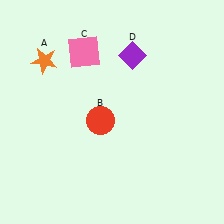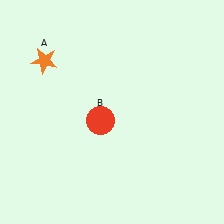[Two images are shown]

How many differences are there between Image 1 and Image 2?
There are 2 differences between the two images.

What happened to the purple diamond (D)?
The purple diamond (D) was removed in Image 2. It was in the top-right area of Image 1.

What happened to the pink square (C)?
The pink square (C) was removed in Image 2. It was in the top-left area of Image 1.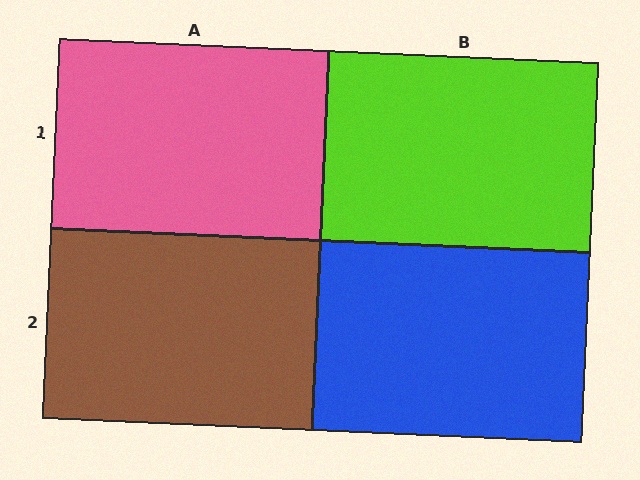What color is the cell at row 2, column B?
Blue.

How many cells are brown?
1 cell is brown.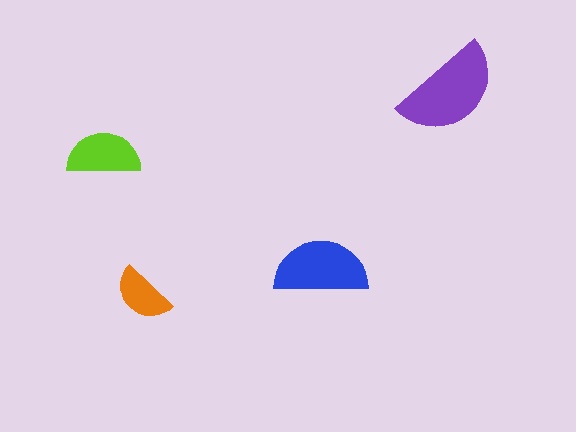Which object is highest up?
The purple semicircle is topmost.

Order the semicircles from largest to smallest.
the purple one, the blue one, the lime one, the orange one.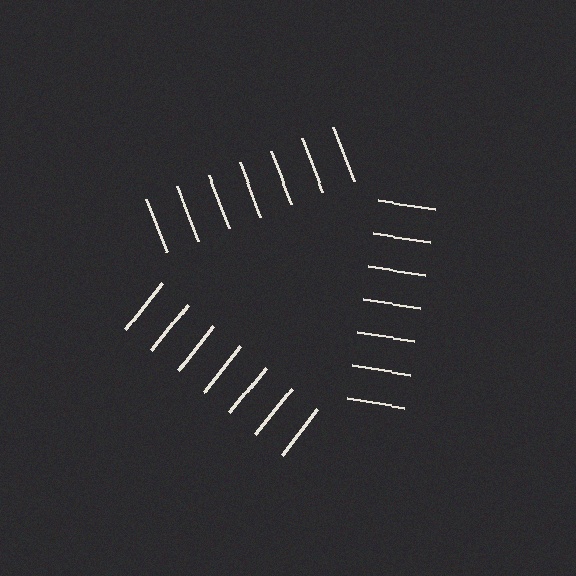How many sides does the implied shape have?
3 sides — the line-ends trace a triangle.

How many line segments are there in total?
21 — 7 along each of the 3 edges.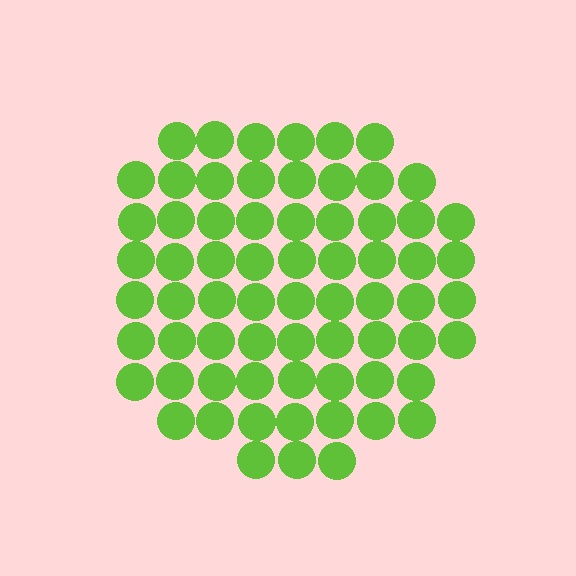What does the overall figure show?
The overall figure shows a circle.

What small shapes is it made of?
It is made of small circles.